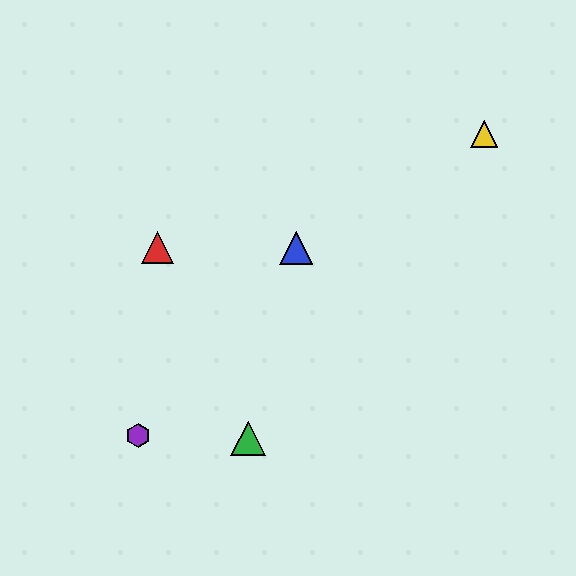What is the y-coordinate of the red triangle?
The red triangle is at y≈248.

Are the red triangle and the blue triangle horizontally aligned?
Yes, both are at y≈248.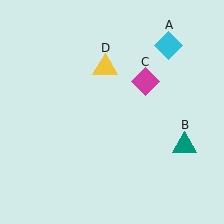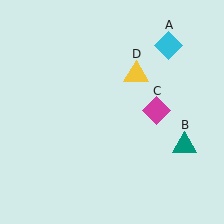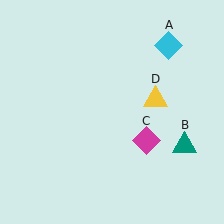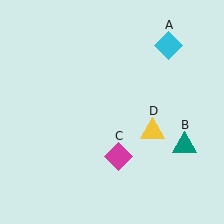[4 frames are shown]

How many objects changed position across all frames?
2 objects changed position: magenta diamond (object C), yellow triangle (object D).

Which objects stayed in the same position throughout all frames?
Cyan diamond (object A) and teal triangle (object B) remained stationary.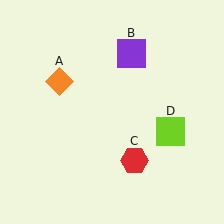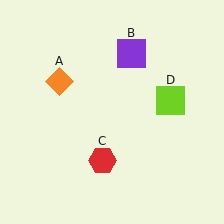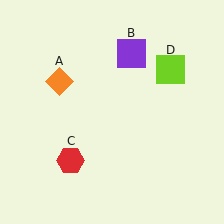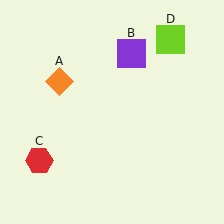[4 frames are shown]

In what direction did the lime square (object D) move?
The lime square (object D) moved up.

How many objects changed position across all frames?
2 objects changed position: red hexagon (object C), lime square (object D).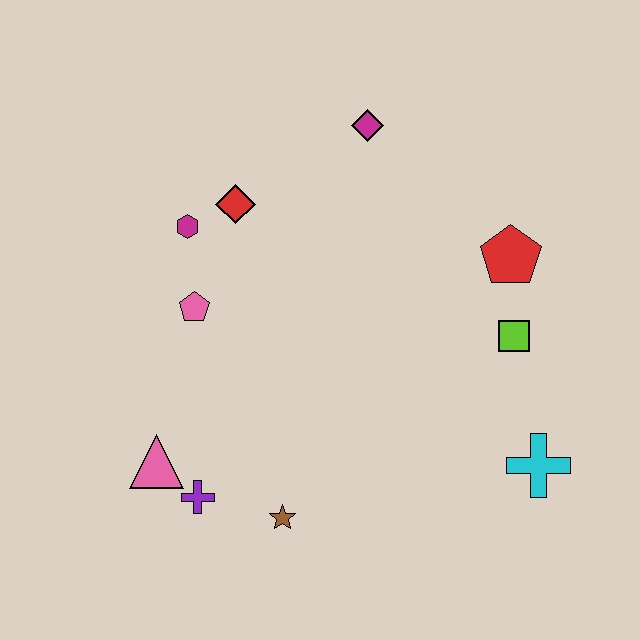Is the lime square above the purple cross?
Yes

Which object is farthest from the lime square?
The pink triangle is farthest from the lime square.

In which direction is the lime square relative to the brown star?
The lime square is to the right of the brown star.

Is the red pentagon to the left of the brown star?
No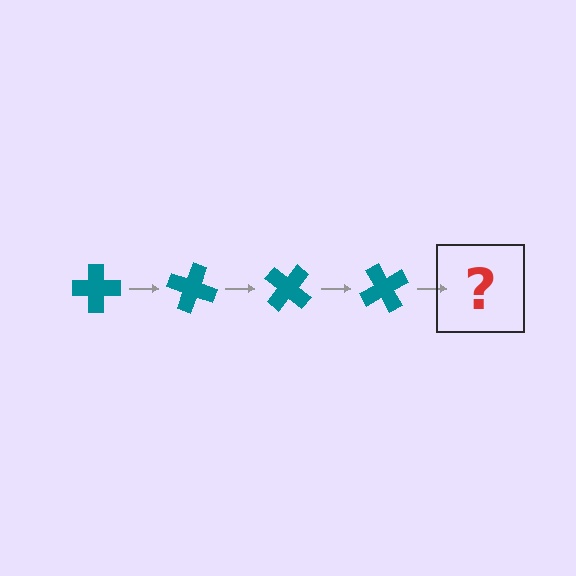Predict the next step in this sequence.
The next step is a teal cross rotated 80 degrees.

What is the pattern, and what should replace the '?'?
The pattern is that the cross rotates 20 degrees each step. The '?' should be a teal cross rotated 80 degrees.